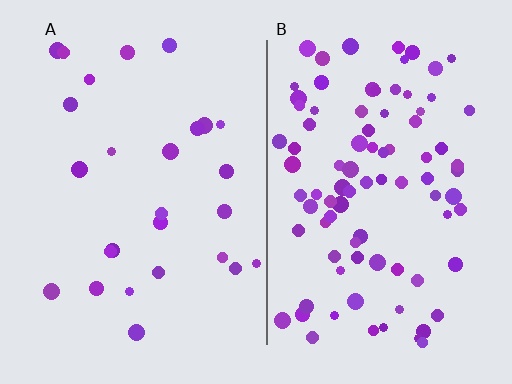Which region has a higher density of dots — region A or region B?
B (the right).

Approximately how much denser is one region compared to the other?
Approximately 3.4× — region B over region A.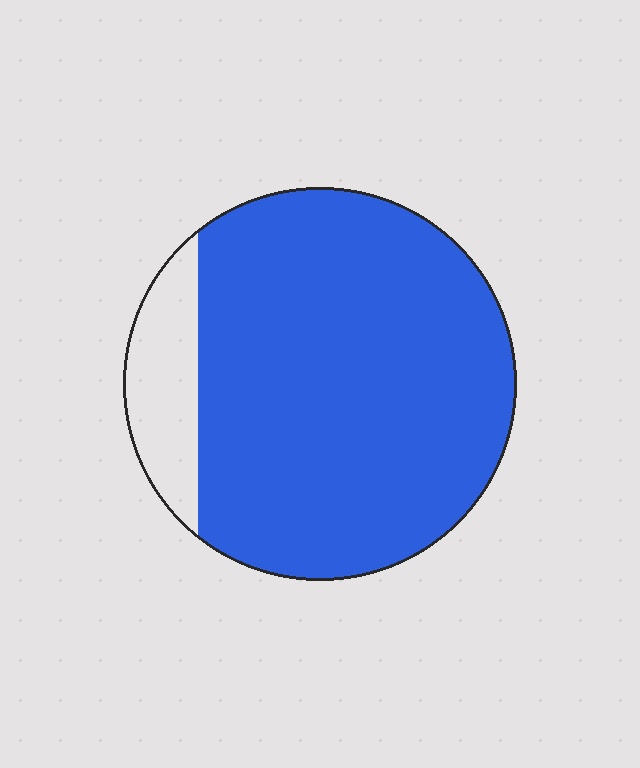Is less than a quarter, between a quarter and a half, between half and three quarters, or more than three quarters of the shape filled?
More than three quarters.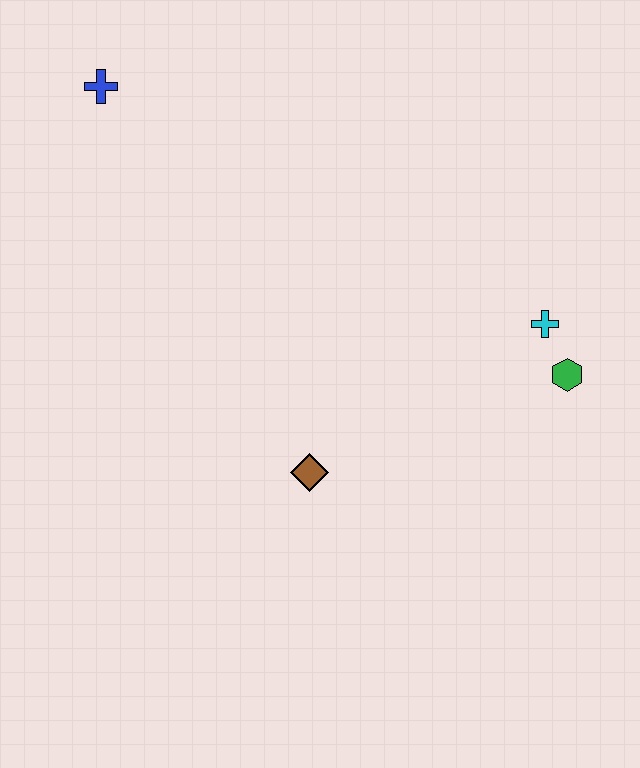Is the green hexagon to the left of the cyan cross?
No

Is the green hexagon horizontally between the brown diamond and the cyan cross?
No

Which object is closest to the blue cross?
The brown diamond is closest to the blue cross.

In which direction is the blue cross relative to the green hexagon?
The blue cross is to the left of the green hexagon.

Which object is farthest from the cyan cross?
The blue cross is farthest from the cyan cross.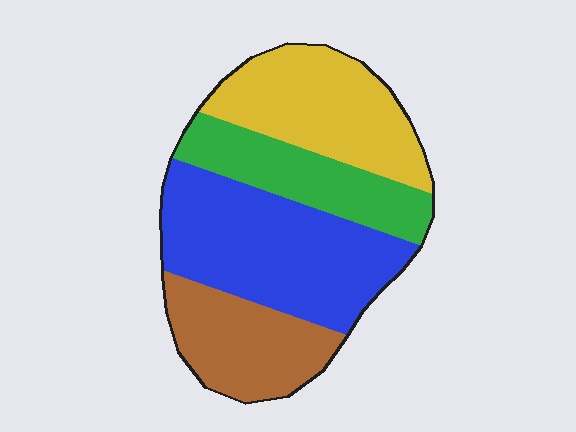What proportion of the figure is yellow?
Yellow covers 26% of the figure.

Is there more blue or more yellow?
Blue.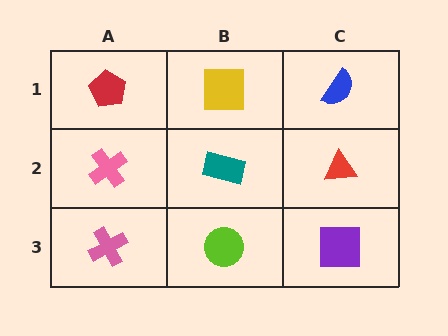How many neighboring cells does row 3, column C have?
2.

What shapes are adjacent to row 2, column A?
A red pentagon (row 1, column A), a pink cross (row 3, column A), a teal rectangle (row 2, column B).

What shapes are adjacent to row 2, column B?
A yellow square (row 1, column B), a lime circle (row 3, column B), a pink cross (row 2, column A), a red triangle (row 2, column C).